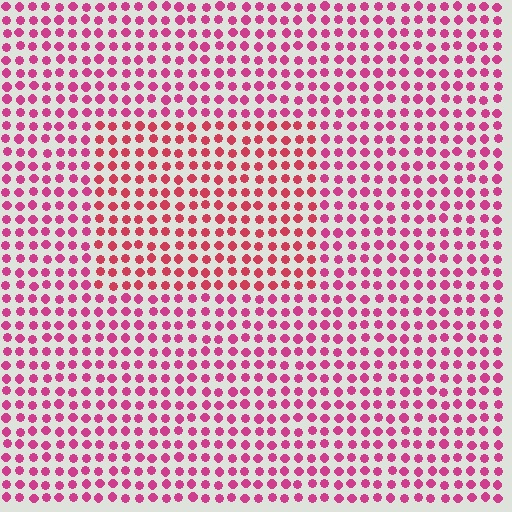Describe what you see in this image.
The image is filled with small magenta elements in a uniform arrangement. A rectangle-shaped region is visible where the elements are tinted to a slightly different hue, forming a subtle color boundary.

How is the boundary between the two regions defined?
The boundary is defined purely by a slight shift in hue (about 22 degrees). Spacing, size, and orientation are identical on both sides.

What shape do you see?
I see a rectangle.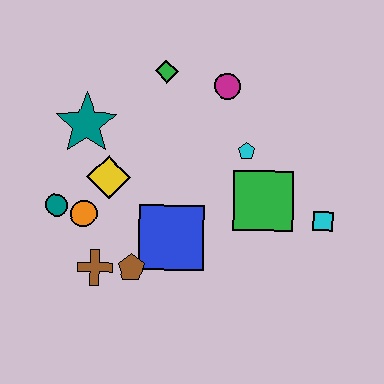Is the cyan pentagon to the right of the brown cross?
Yes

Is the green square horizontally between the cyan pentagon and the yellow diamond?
No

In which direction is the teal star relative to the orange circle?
The teal star is above the orange circle.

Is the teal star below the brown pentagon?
No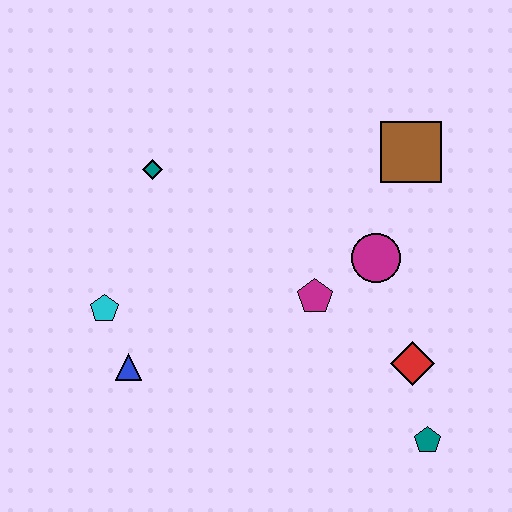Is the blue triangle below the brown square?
Yes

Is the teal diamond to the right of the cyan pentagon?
Yes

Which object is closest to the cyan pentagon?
The blue triangle is closest to the cyan pentagon.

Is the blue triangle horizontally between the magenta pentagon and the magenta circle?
No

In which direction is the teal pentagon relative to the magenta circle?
The teal pentagon is below the magenta circle.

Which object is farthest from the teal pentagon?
The teal diamond is farthest from the teal pentagon.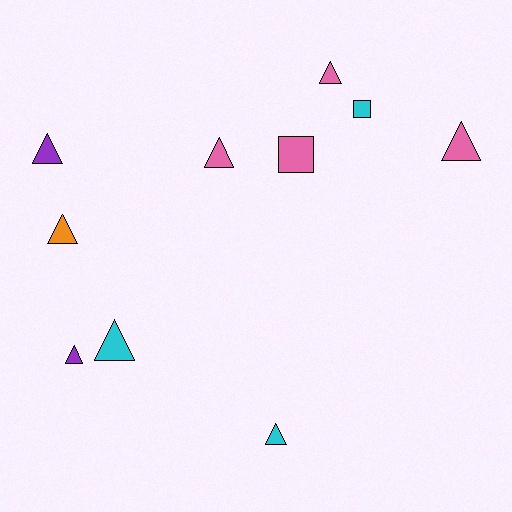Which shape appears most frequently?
Triangle, with 8 objects.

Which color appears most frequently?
Pink, with 4 objects.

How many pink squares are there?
There is 1 pink square.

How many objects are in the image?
There are 10 objects.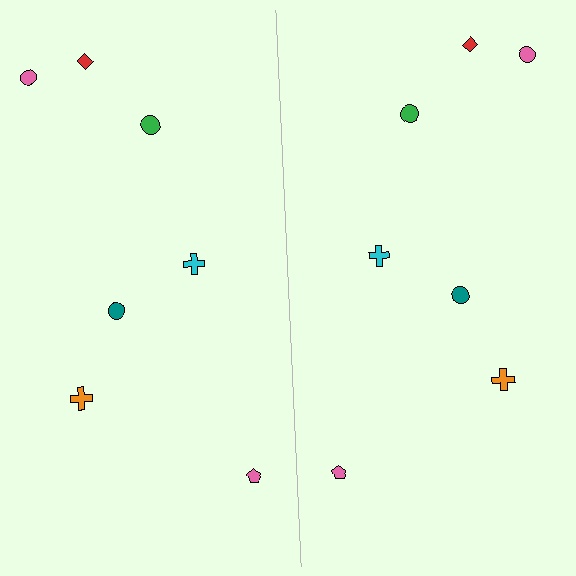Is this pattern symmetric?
Yes, this pattern has bilateral (reflection) symmetry.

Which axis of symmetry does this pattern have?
The pattern has a vertical axis of symmetry running through the center of the image.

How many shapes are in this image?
There are 14 shapes in this image.